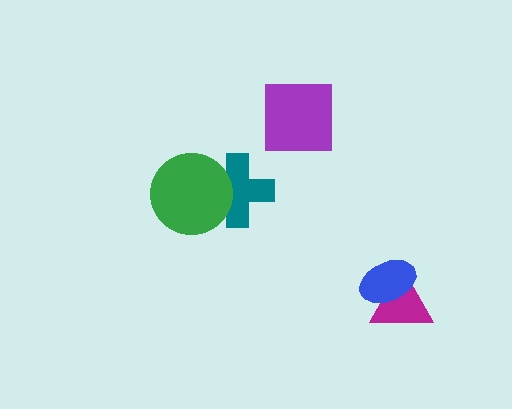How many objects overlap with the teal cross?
1 object overlaps with the teal cross.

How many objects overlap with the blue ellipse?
1 object overlaps with the blue ellipse.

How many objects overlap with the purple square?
0 objects overlap with the purple square.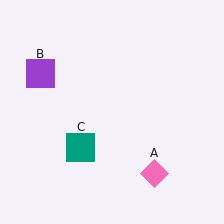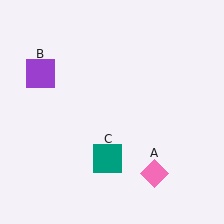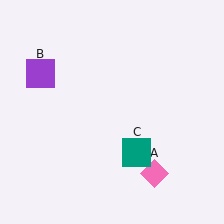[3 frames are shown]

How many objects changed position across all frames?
1 object changed position: teal square (object C).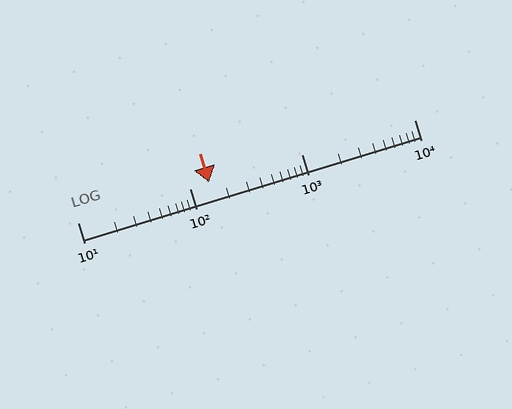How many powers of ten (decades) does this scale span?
The scale spans 3 decades, from 10 to 10000.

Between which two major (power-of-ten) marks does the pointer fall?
The pointer is between 100 and 1000.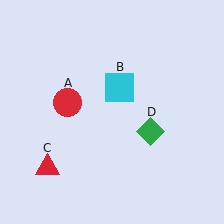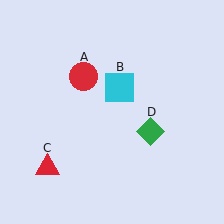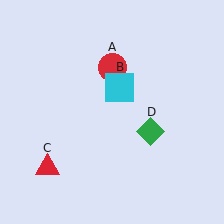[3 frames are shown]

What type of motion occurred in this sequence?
The red circle (object A) rotated clockwise around the center of the scene.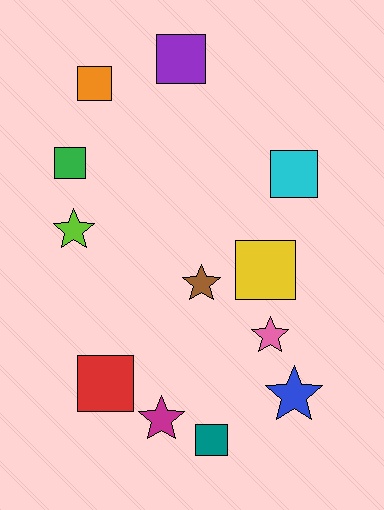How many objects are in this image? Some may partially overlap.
There are 12 objects.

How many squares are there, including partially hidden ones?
There are 7 squares.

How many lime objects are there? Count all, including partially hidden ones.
There is 1 lime object.